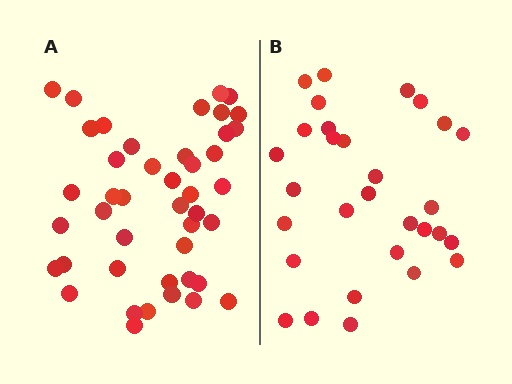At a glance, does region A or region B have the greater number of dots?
Region A (the left region) has more dots.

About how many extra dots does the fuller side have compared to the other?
Region A has approximately 15 more dots than region B.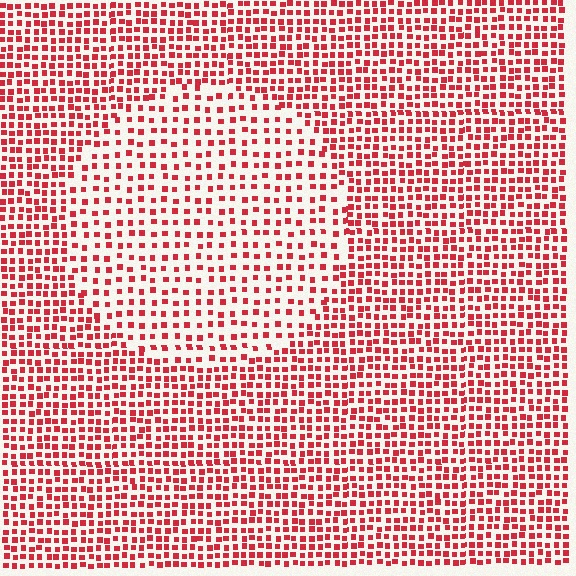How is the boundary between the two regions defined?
The boundary is defined by a change in element density (approximately 1.8x ratio). All elements are the same color, size, and shape.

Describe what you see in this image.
The image contains small red elements arranged at two different densities. A circle-shaped region is visible where the elements are less densely packed than the surrounding area.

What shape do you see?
I see a circle.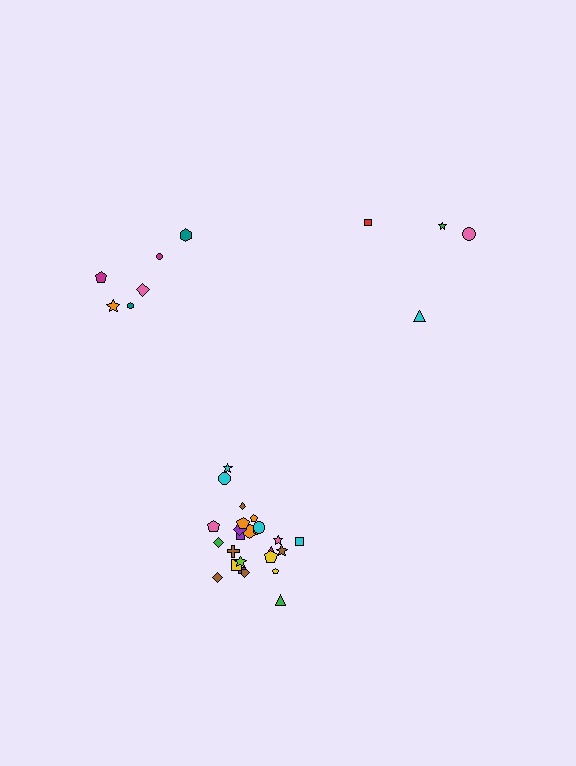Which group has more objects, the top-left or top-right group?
The top-left group.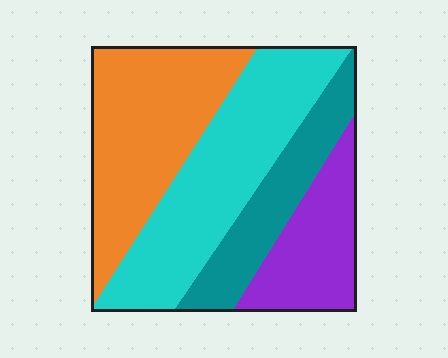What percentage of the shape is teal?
Teal takes up between a sixth and a third of the shape.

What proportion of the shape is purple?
Purple takes up about one sixth (1/6) of the shape.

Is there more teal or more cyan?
Cyan.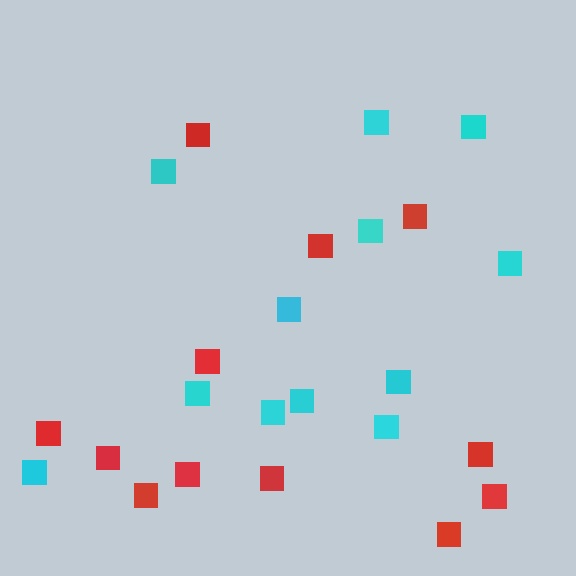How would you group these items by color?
There are 2 groups: one group of cyan squares (12) and one group of red squares (12).